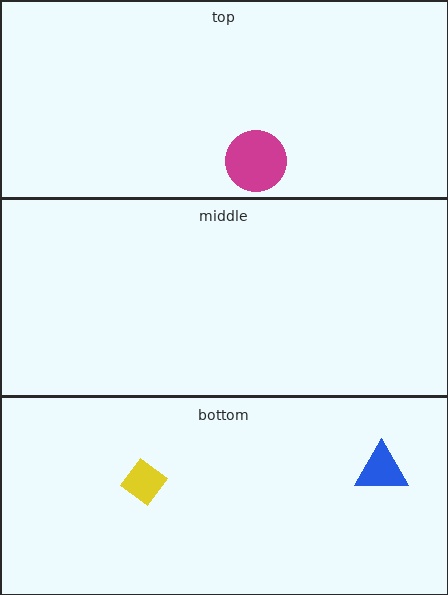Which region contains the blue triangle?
The bottom region.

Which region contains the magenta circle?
The top region.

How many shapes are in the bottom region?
2.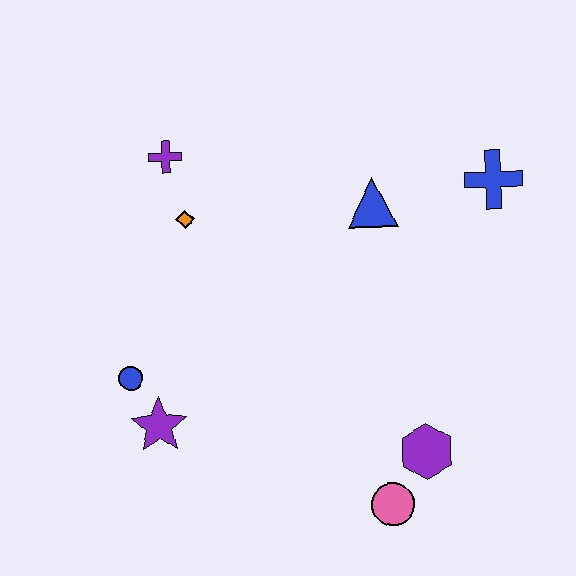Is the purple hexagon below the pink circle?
No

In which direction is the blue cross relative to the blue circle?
The blue cross is to the right of the blue circle.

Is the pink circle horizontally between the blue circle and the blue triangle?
No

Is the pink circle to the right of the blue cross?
No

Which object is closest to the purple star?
The blue circle is closest to the purple star.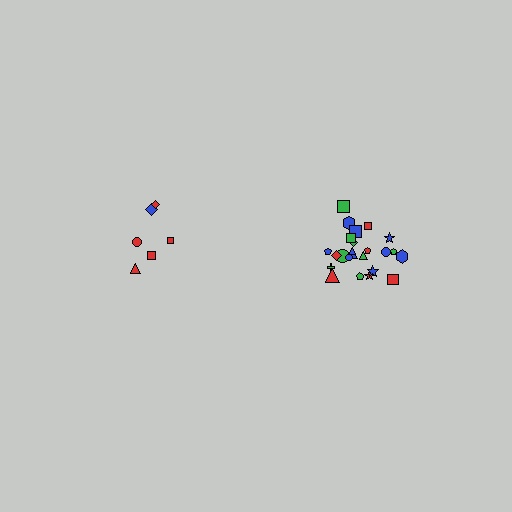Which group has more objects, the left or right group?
The right group.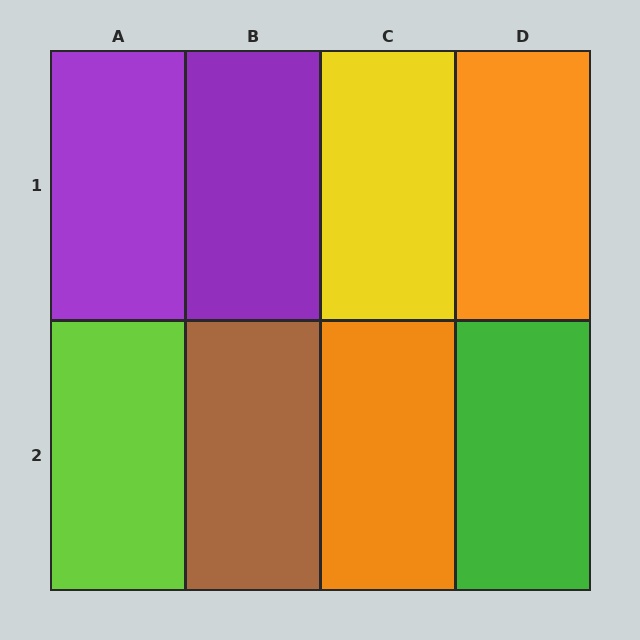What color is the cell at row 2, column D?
Green.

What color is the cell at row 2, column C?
Orange.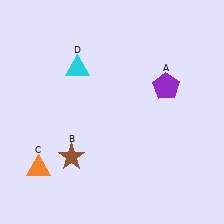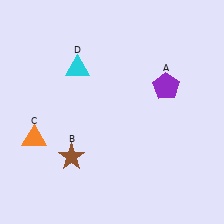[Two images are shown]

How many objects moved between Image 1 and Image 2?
1 object moved between the two images.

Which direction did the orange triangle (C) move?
The orange triangle (C) moved up.